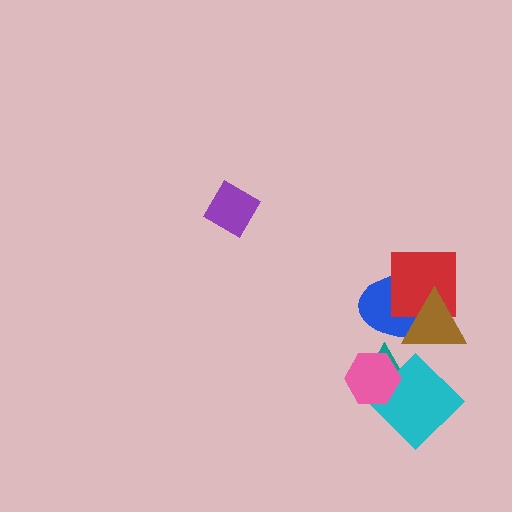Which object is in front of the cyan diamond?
The pink hexagon is in front of the cyan diamond.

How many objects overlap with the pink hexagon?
2 objects overlap with the pink hexagon.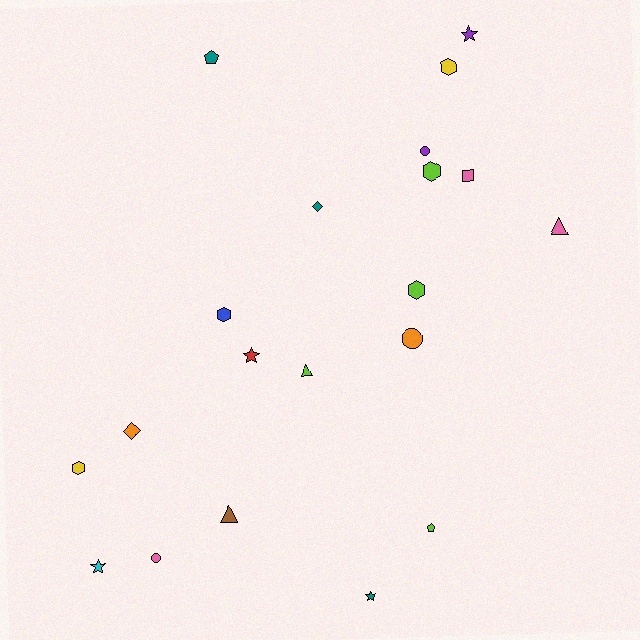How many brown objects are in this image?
There is 1 brown object.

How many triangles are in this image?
There are 3 triangles.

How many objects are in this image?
There are 20 objects.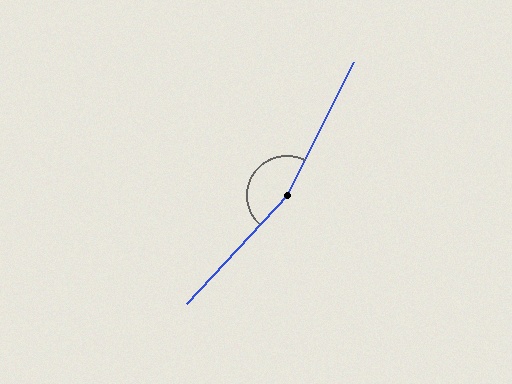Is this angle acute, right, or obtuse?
It is obtuse.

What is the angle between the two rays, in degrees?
Approximately 164 degrees.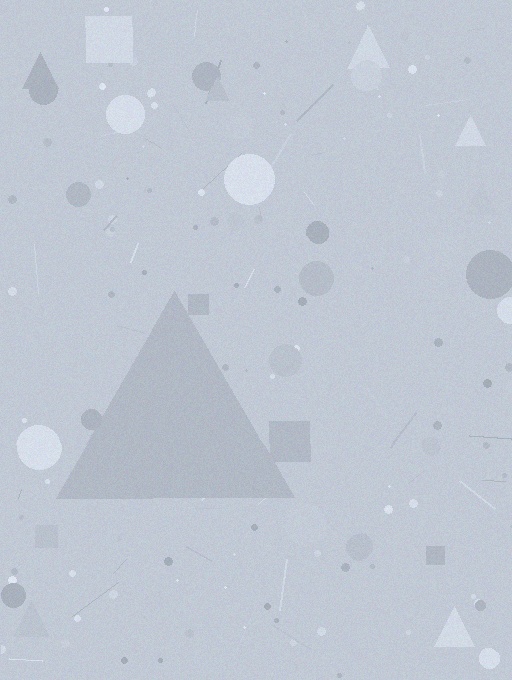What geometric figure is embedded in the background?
A triangle is embedded in the background.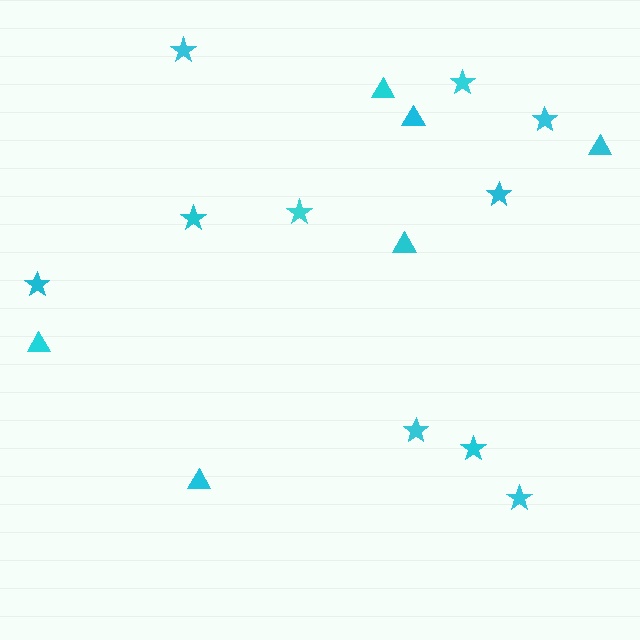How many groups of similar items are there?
There are 2 groups: one group of stars (10) and one group of triangles (6).